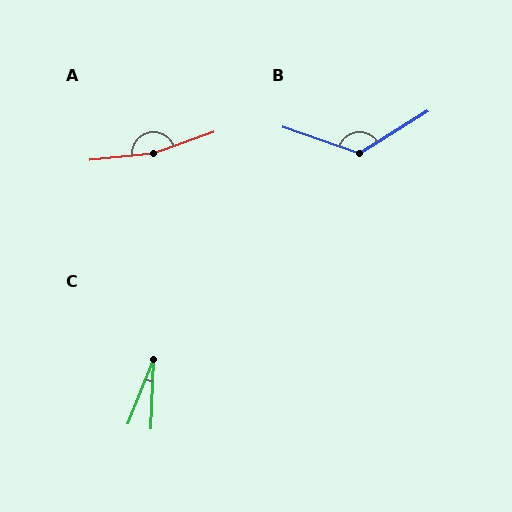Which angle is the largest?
A, at approximately 166 degrees.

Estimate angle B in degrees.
Approximately 129 degrees.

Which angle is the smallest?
C, at approximately 20 degrees.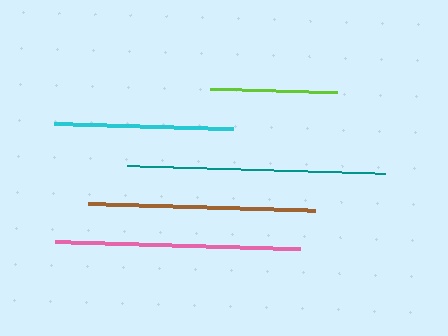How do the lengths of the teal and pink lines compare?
The teal and pink lines are approximately the same length.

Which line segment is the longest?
The teal line is the longest at approximately 258 pixels.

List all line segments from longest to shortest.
From longest to shortest: teal, pink, brown, cyan, lime.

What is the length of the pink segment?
The pink segment is approximately 245 pixels long.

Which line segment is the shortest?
The lime line is the shortest at approximately 128 pixels.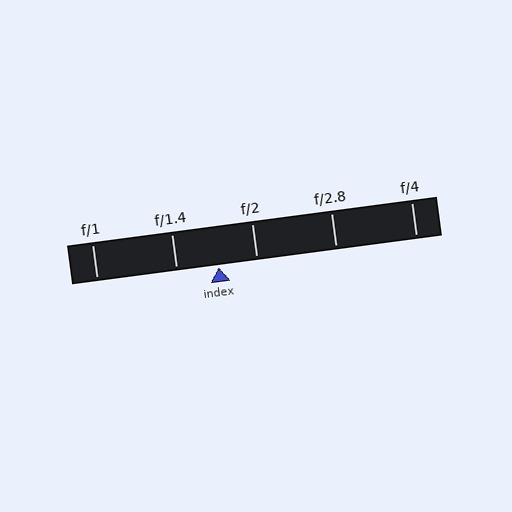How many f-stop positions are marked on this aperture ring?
There are 5 f-stop positions marked.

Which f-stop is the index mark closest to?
The index mark is closest to f/2.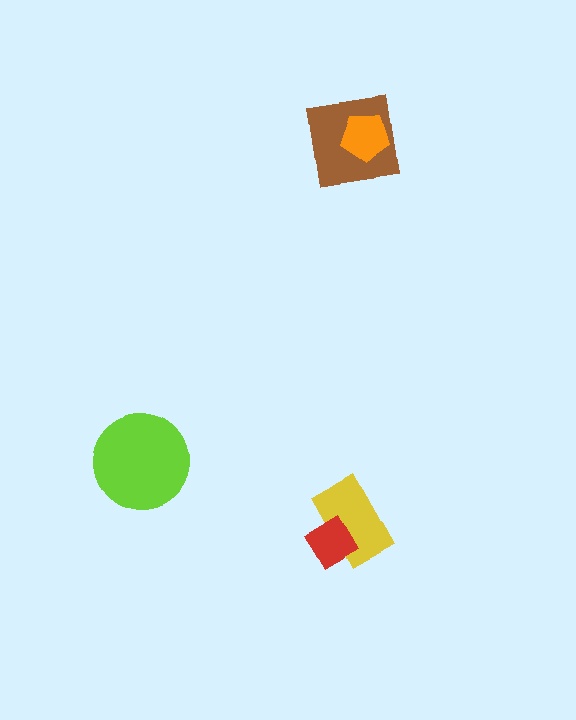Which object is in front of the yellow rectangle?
The red diamond is in front of the yellow rectangle.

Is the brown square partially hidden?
Yes, it is partially covered by another shape.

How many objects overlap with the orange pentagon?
1 object overlaps with the orange pentagon.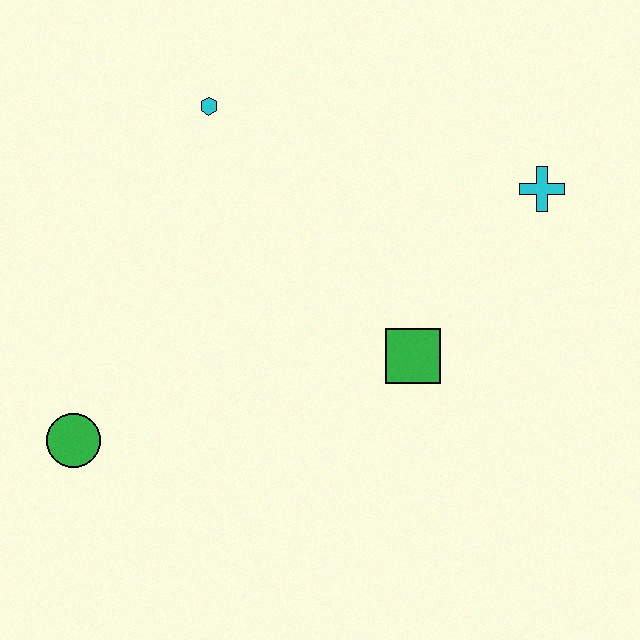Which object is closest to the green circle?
The green square is closest to the green circle.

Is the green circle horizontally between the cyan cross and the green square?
No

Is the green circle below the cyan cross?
Yes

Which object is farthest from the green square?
The green circle is farthest from the green square.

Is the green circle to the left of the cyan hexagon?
Yes